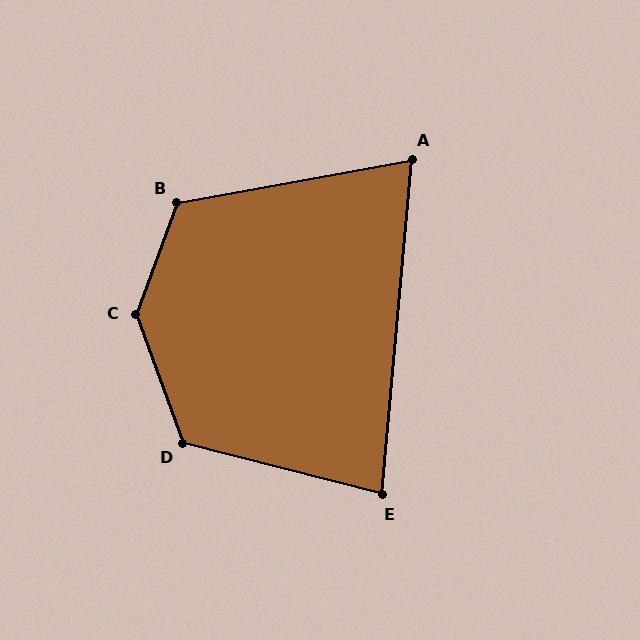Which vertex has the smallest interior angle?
A, at approximately 75 degrees.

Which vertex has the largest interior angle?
C, at approximately 139 degrees.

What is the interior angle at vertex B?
Approximately 121 degrees (obtuse).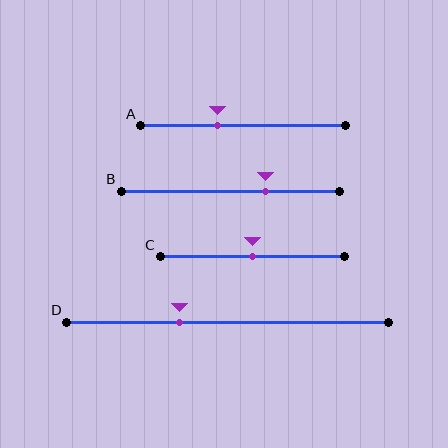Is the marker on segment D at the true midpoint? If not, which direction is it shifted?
No, the marker on segment D is shifted to the left by about 15% of the segment length.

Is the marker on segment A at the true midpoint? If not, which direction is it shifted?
No, the marker on segment A is shifted to the left by about 13% of the segment length.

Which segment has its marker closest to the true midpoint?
Segment C has its marker closest to the true midpoint.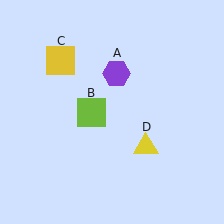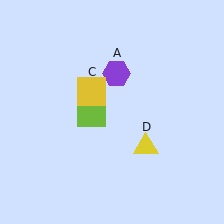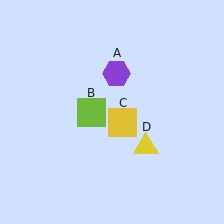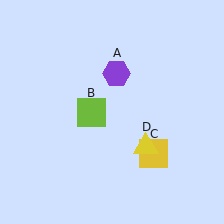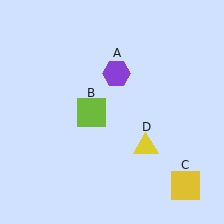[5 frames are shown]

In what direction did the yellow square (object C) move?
The yellow square (object C) moved down and to the right.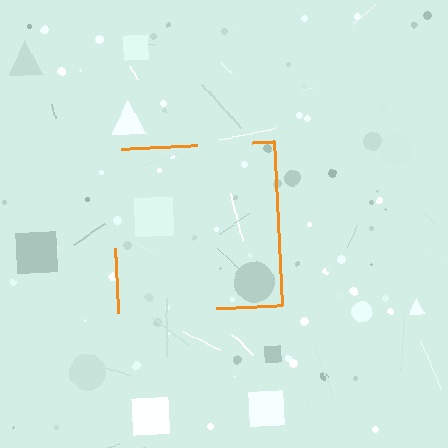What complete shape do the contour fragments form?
The contour fragments form a square.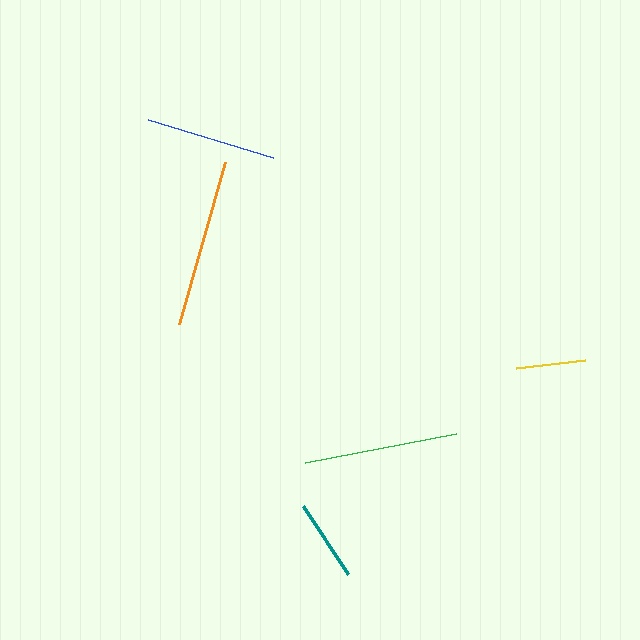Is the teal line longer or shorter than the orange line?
The orange line is longer than the teal line.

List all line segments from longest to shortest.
From longest to shortest: orange, green, blue, teal, yellow.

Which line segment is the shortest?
The yellow line is the shortest at approximately 69 pixels.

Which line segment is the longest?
The orange line is the longest at approximately 168 pixels.